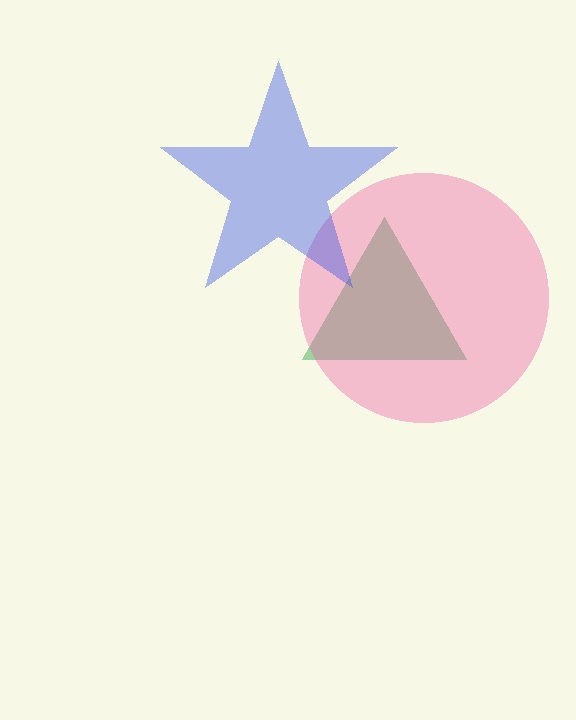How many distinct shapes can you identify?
There are 3 distinct shapes: a green triangle, a pink circle, a blue star.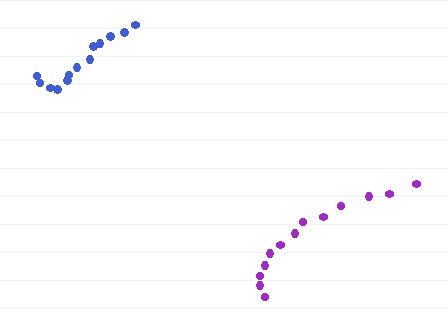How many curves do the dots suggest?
There are 2 distinct paths.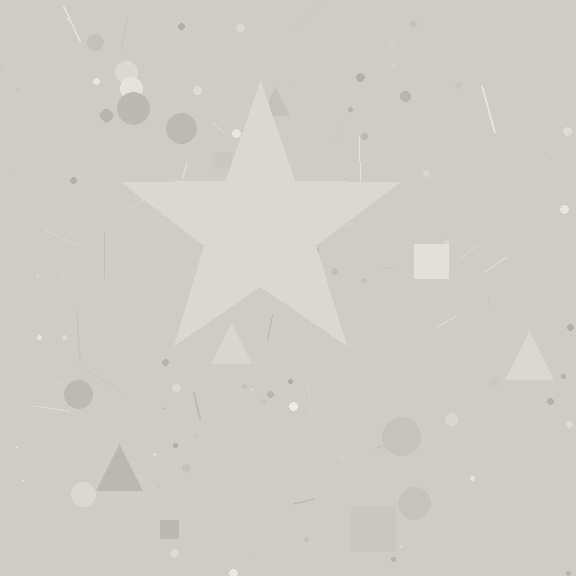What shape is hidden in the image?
A star is hidden in the image.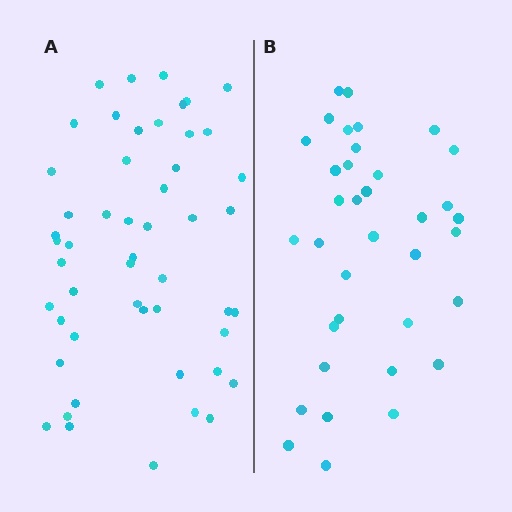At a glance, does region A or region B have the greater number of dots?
Region A (the left region) has more dots.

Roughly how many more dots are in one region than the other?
Region A has approximately 15 more dots than region B.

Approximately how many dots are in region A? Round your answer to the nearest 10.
About 50 dots. (The exact count is 51, which rounds to 50.)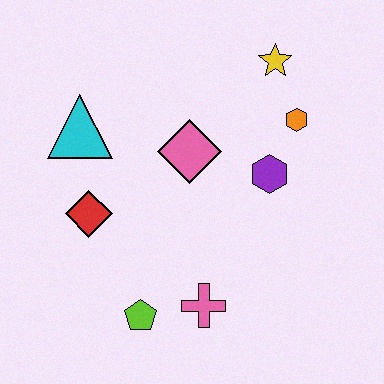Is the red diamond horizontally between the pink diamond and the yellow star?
No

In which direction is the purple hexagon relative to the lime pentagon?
The purple hexagon is above the lime pentagon.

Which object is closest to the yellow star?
The orange hexagon is closest to the yellow star.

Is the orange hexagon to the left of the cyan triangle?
No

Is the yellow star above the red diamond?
Yes